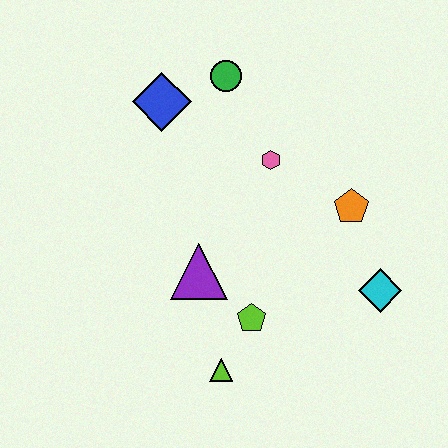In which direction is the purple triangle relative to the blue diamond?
The purple triangle is below the blue diamond.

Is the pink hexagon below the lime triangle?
No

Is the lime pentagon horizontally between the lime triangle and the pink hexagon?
Yes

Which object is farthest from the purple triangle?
The green circle is farthest from the purple triangle.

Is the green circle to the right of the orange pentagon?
No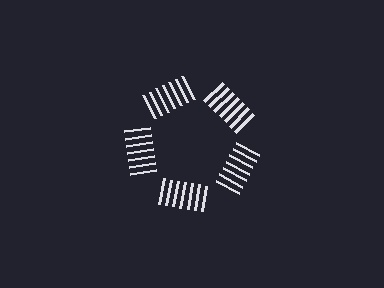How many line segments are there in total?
35 — 7 along each of the 5 edges.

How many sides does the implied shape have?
5 sides — the line-ends trace a pentagon.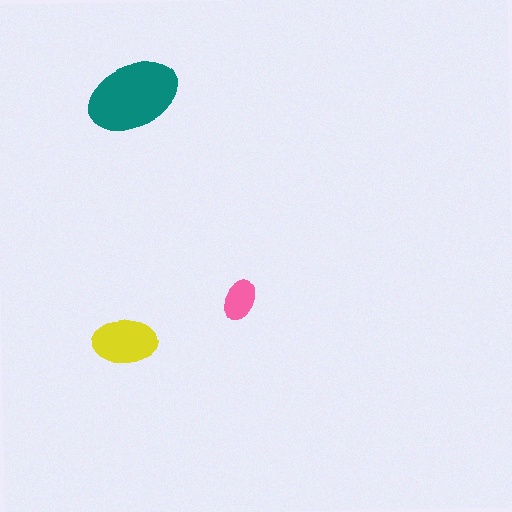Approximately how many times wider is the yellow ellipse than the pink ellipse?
About 1.5 times wider.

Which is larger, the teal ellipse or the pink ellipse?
The teal one.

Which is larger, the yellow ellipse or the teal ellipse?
The teal one.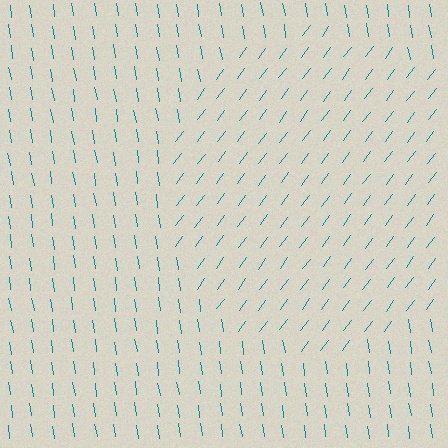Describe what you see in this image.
The image is filled with small teal line segments. A circle region in the image has lines oriented differently from the surrounding lines, creating a visible texture boundary.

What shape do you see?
I see a circle.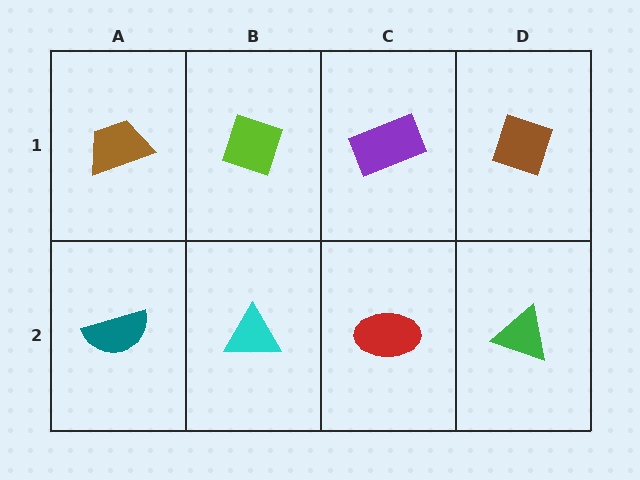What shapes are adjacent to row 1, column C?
A red ellipse (row 2, column C), a lime diamond (row 1, column B), a brown diamond (row 1, column D).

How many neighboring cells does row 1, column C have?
3.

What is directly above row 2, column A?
A brown trapezoid.